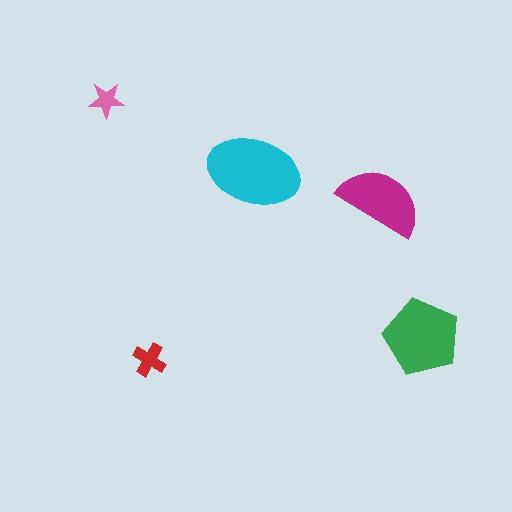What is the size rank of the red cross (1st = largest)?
4th.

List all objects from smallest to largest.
The pink star, the red cross, the magenta semicircle, the green pentagon, the cyan ellipse.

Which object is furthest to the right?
The green pentagon is rightmost.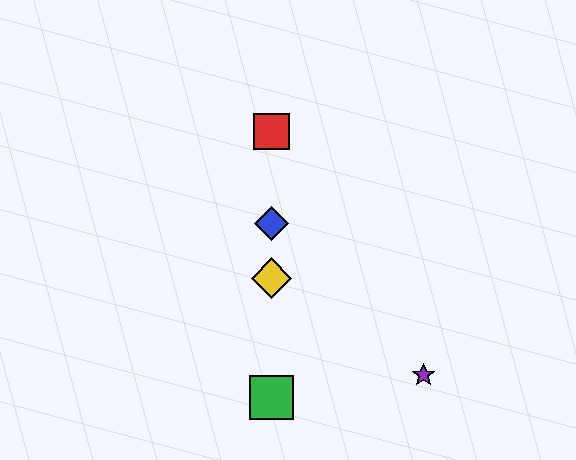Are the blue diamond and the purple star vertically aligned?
No, the blue diamond is at x≈271 and the purple star is at x≈424.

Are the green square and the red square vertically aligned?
Yes, both are at x≈271.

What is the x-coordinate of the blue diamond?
The blue diamond is at x≈271.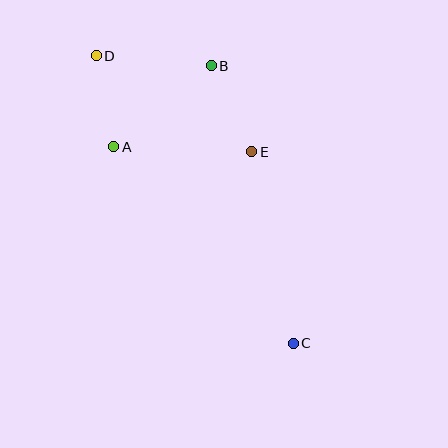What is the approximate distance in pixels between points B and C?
The distance between B and C is approximately 290 pixels.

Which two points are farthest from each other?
Points C and D are farthest from each other.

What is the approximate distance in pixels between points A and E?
The distance between A and E is approximately 138 pixels.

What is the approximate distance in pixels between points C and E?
The distance between C and E is approximately 196 pixels.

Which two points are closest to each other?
Points A and D are closest to each other.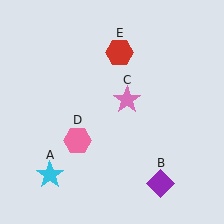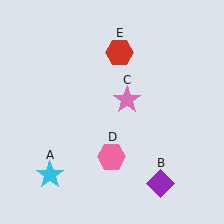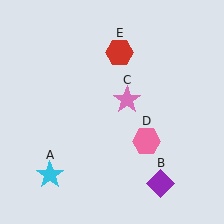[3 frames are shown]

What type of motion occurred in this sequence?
The pink hexagon (object D) rotated counterclockwise around the center of the scene.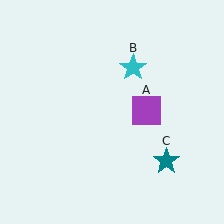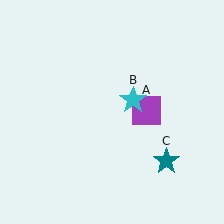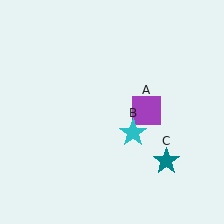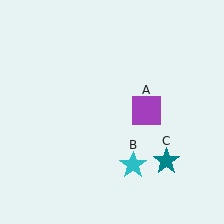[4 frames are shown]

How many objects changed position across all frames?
1 object changed position: cyan star (object B).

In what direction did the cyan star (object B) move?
The cyan star (object B) moved down.